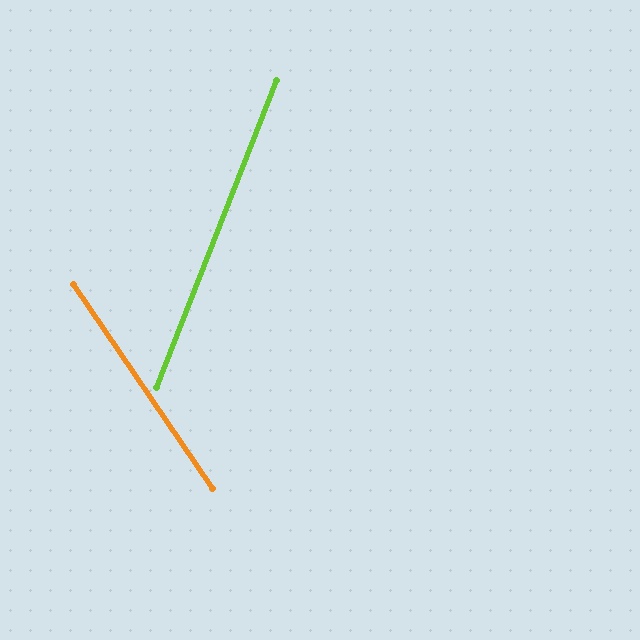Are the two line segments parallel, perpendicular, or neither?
Neither parallel nor perpendicular — they differ by about 56°.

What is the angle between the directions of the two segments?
Approximately 56 degrees.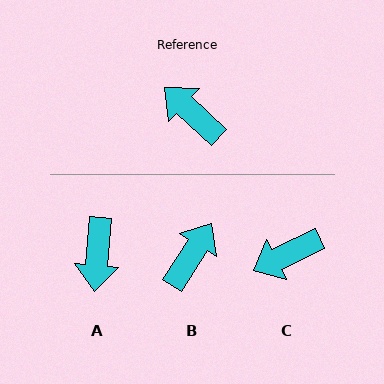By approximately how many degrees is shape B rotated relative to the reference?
Approximately 79 degrees clockwise.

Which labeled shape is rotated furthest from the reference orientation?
A, about 128 degrees away.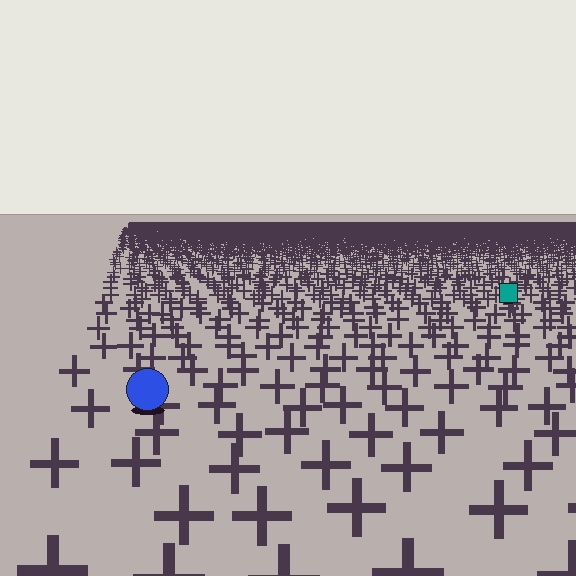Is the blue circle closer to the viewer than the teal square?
Yes. The blue circle is closer — you can tell from the texture gradient: the ground texture is coarser near it.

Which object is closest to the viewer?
The blue circle is closest. The texture marks near it are larger and more spread out.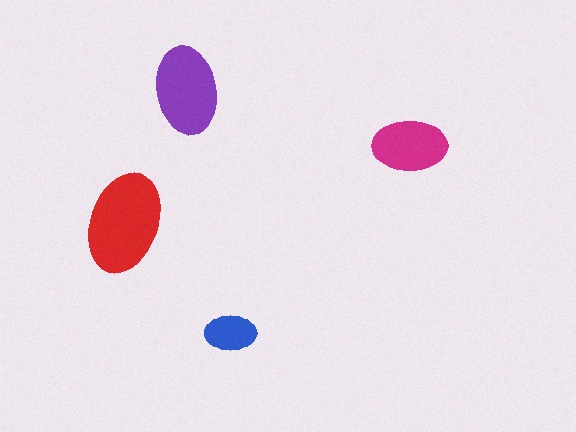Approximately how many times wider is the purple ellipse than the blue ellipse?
About 1.5 times wider.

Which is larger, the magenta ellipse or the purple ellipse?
The purple one.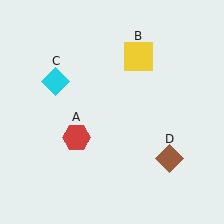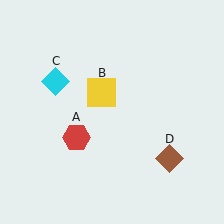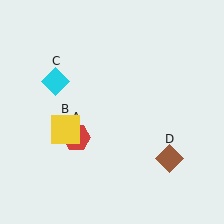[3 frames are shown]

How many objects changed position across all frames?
1 object changed position: yellow square (object B).